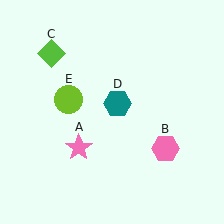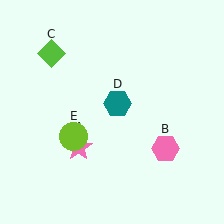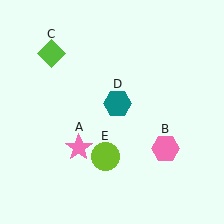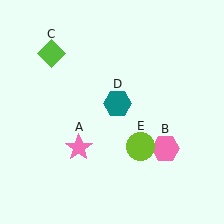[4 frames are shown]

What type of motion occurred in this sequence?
The lime circle (object E) rotated counterclockwise around the center of the scene.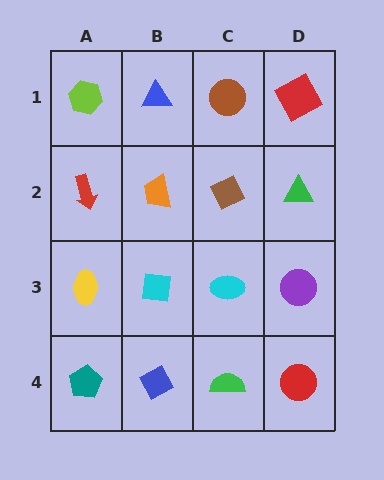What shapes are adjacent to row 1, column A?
A red arrow (row 2, column A), a blue triangle (row 1, column B).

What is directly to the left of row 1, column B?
A lime hexagon.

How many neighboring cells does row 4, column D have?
2.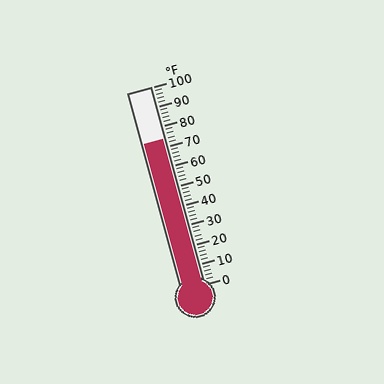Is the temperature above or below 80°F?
The temperature is below 80°F.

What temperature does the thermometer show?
The thermometer shows approximately 74°F.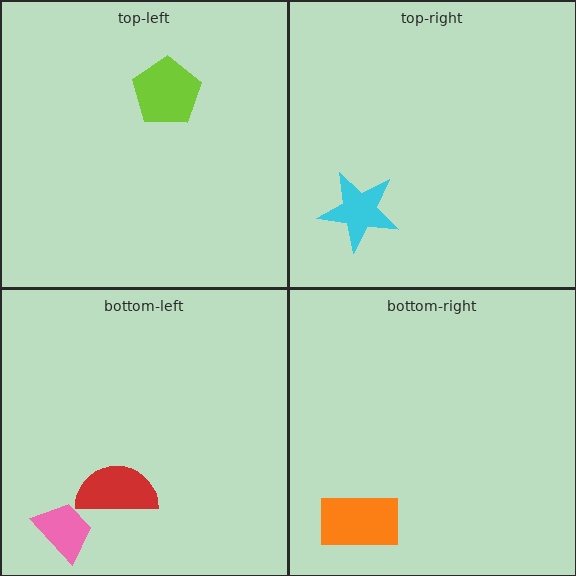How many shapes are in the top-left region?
1.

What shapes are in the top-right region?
The cyan star.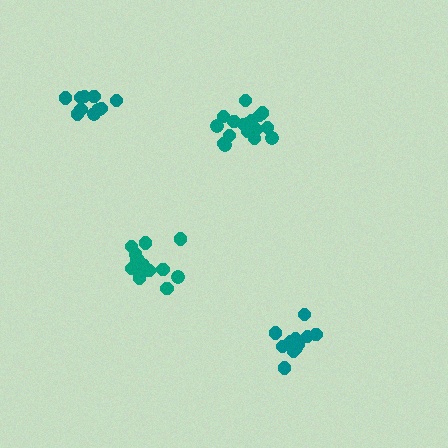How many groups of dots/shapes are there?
There are 4 groups.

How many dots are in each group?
Group 1: 16 dots, Group 2: 13 dots, Group 3: 17 dots, Group 4: 11 dots (57 total).